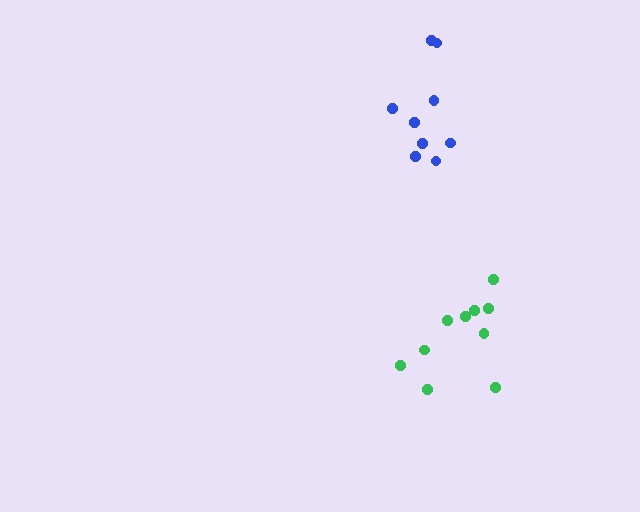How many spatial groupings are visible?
There are 2 spatial groupings.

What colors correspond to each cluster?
The clusters are colored: blue, green.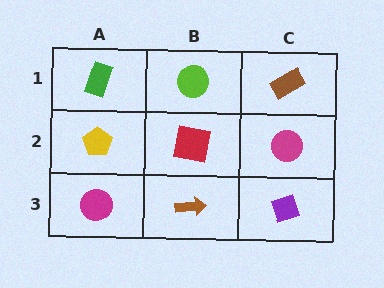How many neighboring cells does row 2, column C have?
3.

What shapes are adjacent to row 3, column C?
A magenta circle (row 2, column C), a brown arrow (row 3, column B).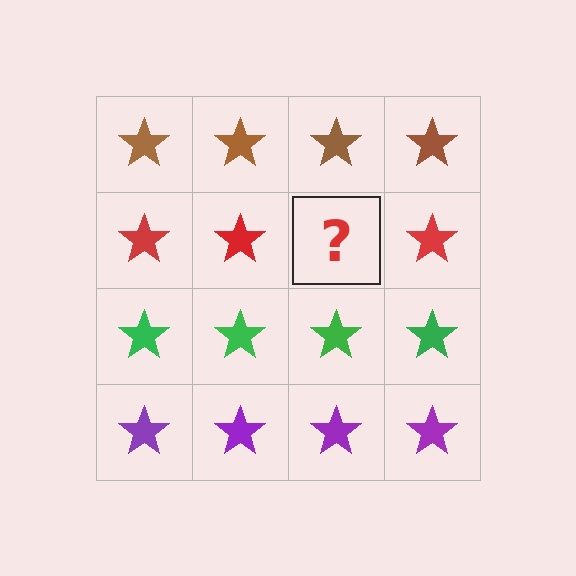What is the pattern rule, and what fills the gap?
The rule is that each row has a consistent color. The gap should be filled with a red star.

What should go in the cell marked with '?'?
The missing cell should contain a red star.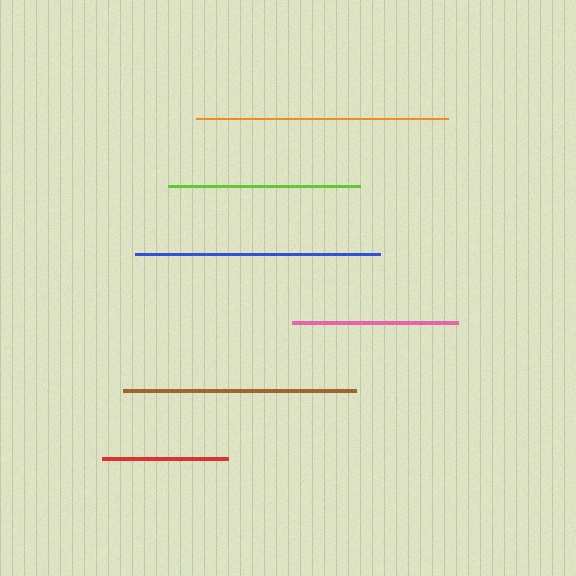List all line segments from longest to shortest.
From longest to shortest: orange, blue, brown, lime, pink, red.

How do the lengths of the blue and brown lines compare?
The blue and brown lines are approximately the same length.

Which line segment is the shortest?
The red line is the shortest at approximately 127 pixels.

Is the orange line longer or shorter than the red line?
The orange line is longer than the red line.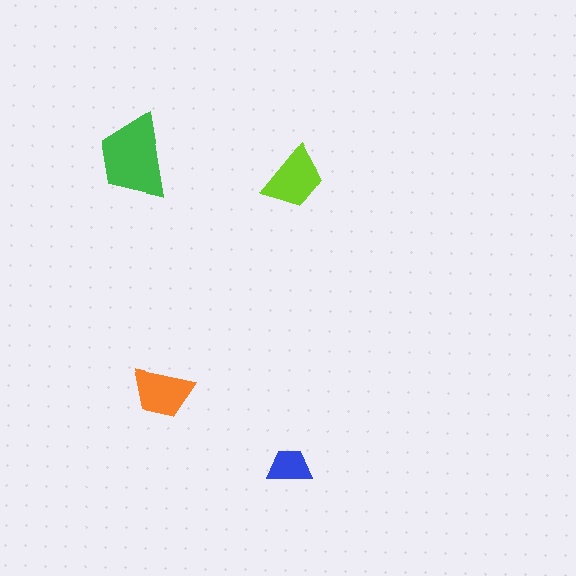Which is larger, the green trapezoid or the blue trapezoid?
The green one.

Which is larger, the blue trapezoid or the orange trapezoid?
The orange one.